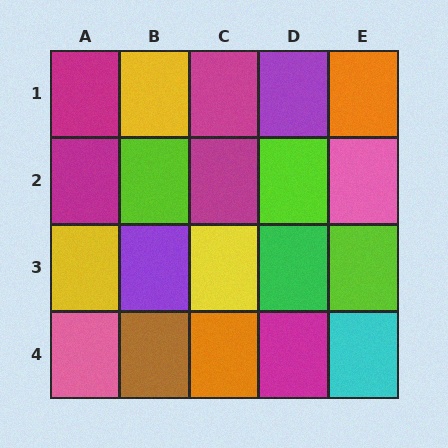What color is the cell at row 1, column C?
Magenta.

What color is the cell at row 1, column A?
Magenta.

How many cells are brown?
1 cell is brown.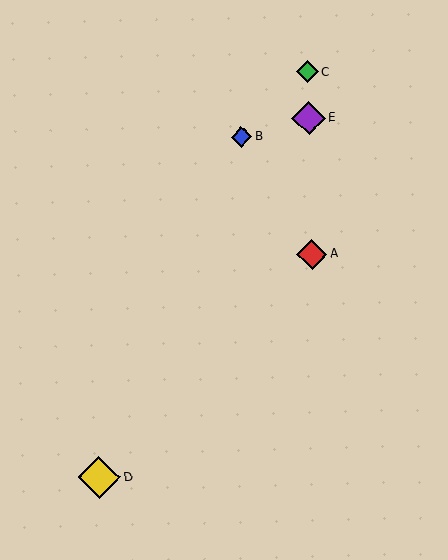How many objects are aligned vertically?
3 objects (A, C, E) are aligned vertically.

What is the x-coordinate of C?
Object C is at x≈308.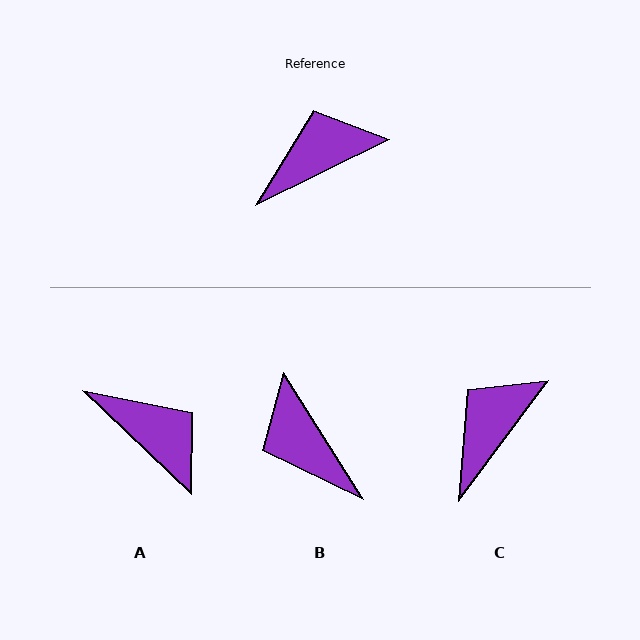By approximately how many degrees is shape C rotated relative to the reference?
Approximately 27 degrees counter-clockwise.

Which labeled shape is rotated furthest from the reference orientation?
B, about 95 degrees away.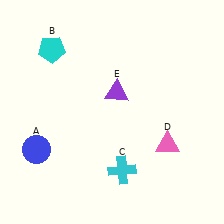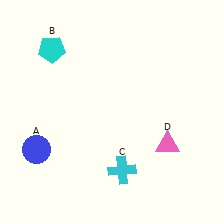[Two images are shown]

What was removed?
The purple triangle (E) was removed in Image 2.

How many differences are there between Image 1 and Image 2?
There is 1 difference between the two images.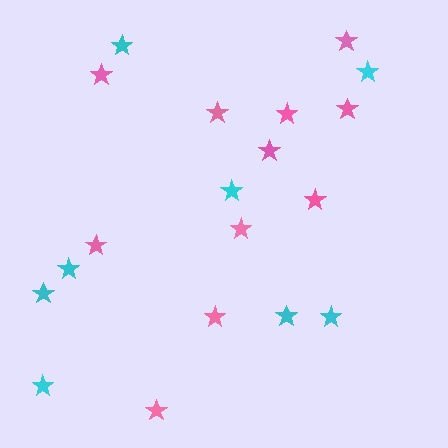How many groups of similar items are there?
There are 2 groups: one group of pink stars (11) and one group of cyan stars (8).